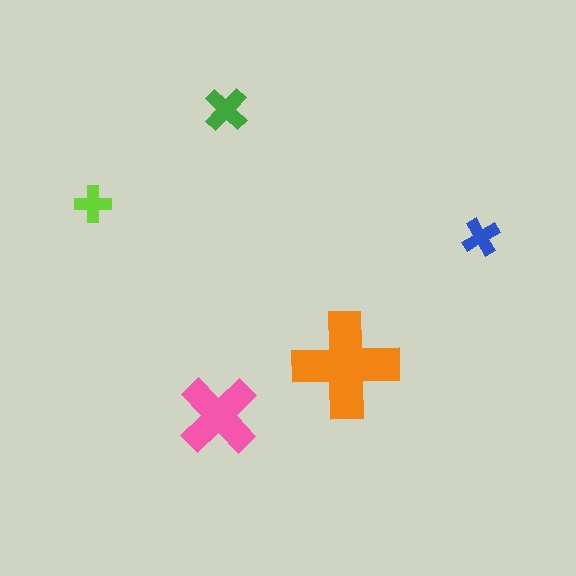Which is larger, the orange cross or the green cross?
The orange one.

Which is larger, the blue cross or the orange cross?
The orange one.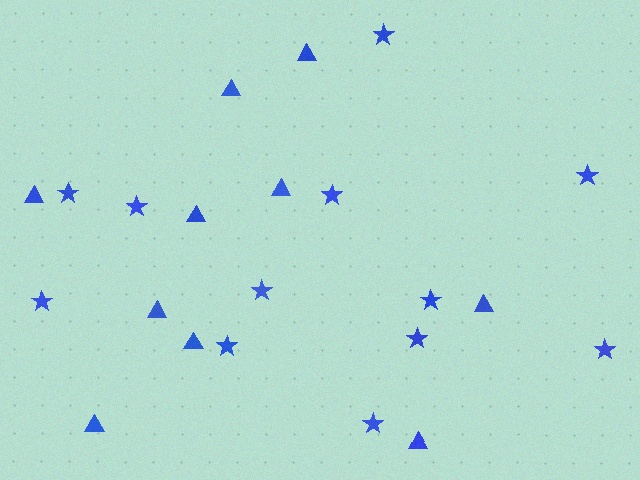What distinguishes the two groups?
There are 2 groups: one group of stars (12) and one group of triangles (10).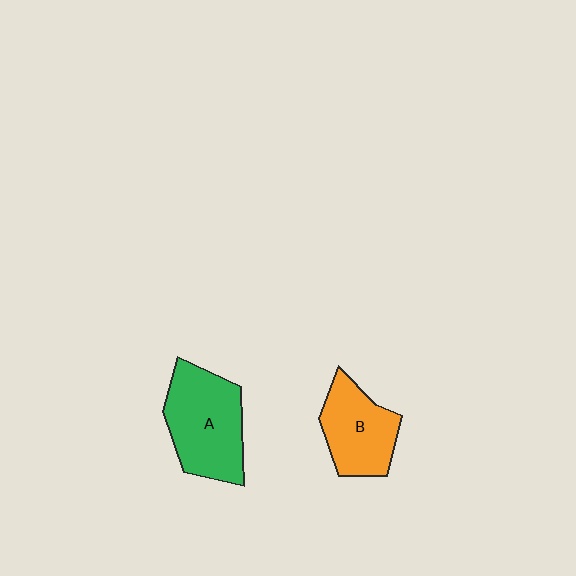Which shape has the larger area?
Shape A (green).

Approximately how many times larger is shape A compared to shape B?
Approximately 1.3 times.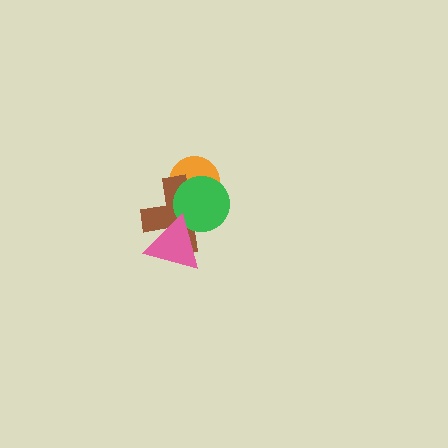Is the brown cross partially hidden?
Yes, it is partially covered by another shape.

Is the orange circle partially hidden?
Yes, it is partially covered by another shape.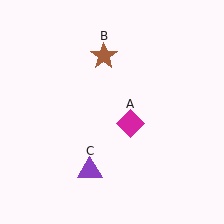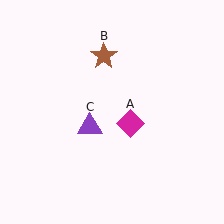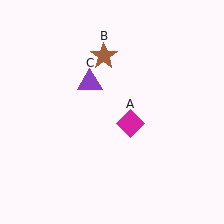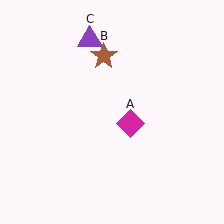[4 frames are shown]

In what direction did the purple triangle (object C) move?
The purple triangle (object C) moved up.